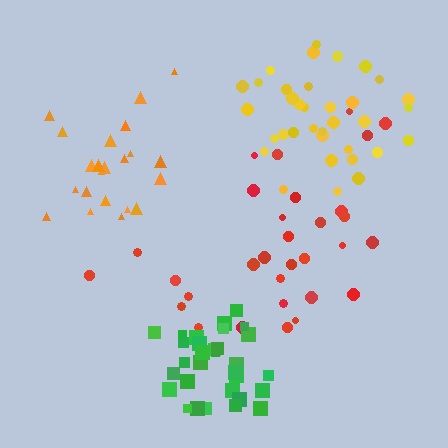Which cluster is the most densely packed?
Green.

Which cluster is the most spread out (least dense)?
Red.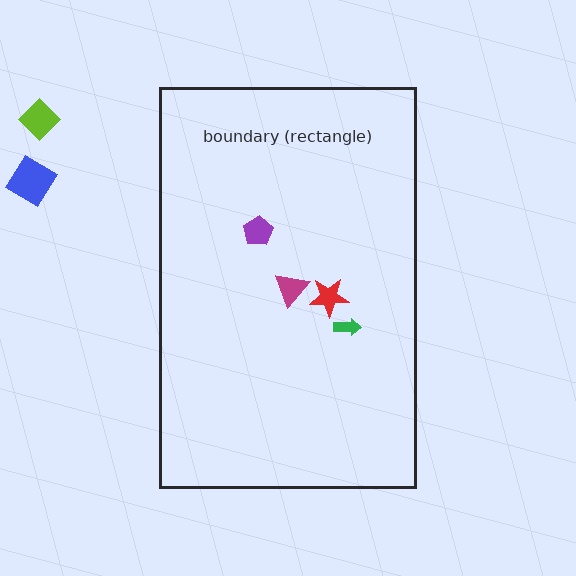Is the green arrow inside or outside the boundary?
Inside.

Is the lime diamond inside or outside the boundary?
Outside.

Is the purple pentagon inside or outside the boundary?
Inside.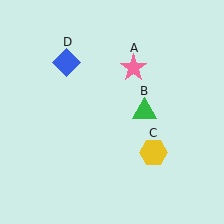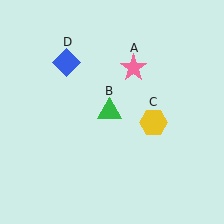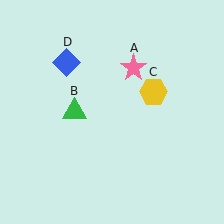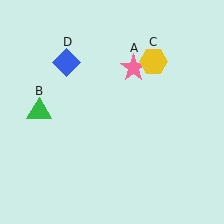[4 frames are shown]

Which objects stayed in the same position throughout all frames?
Pink star (object A) and blue diamond (object D) remained stationary.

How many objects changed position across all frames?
2 objects changed position: green triangle (object B), yellow hexagon (object C).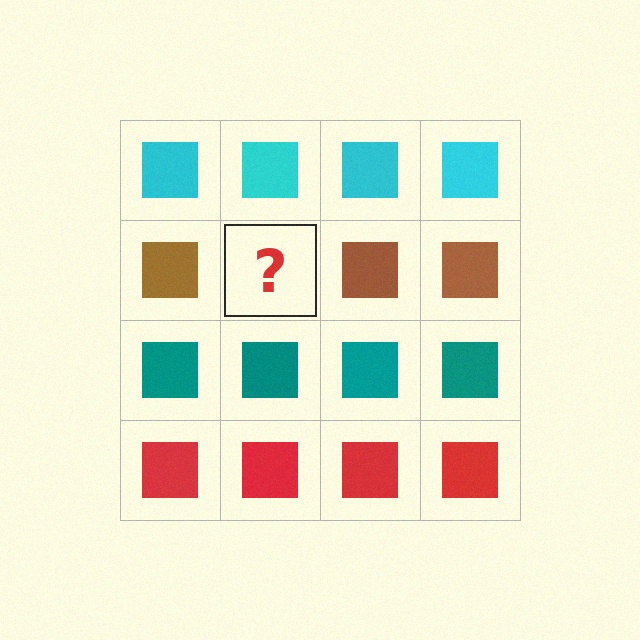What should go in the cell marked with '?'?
The missing cell should contain a brown square.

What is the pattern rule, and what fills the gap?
The rule is that each row has a consistent color. The gap should be filled with a brown square.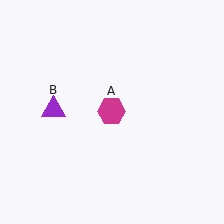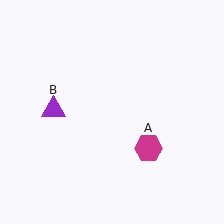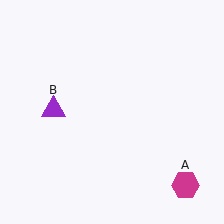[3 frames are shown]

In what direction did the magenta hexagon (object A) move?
The magenta hexagon (object A) moved down and to the right.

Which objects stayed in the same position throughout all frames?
Purple triangle (object B) remained stationary.